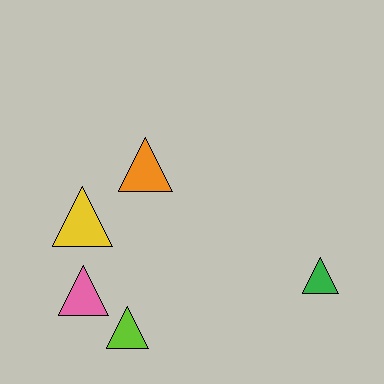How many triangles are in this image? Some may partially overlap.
There are 5 triangles.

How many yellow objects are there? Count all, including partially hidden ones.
There is 1 yellow object.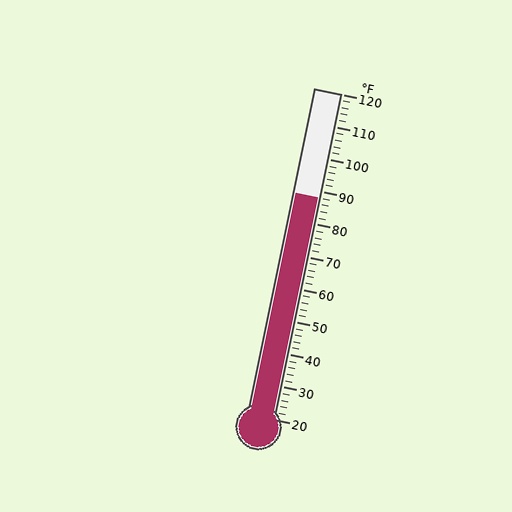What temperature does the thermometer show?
The thermometer shows approximately 88°F.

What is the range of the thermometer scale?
The thermometer scale ranges from 20°F to 120°F.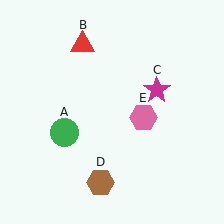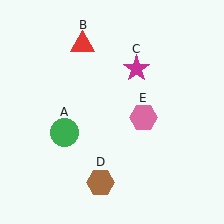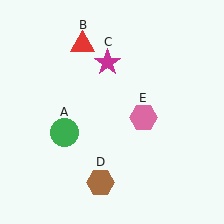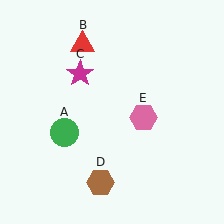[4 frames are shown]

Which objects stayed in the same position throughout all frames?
Green circle (object A) and red triangle (object B) and brown hexagon (object D) and pink hexagon (object E) remained stationary.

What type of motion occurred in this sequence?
The magenta star (object C) rotated counterclockwise around the center of the scene.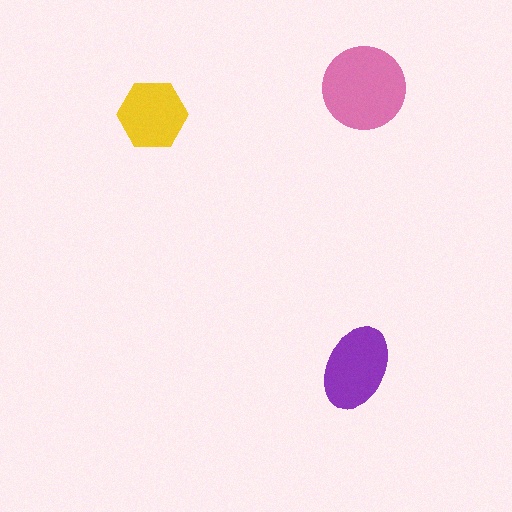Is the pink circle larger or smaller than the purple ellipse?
Larger.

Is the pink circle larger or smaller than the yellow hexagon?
Larger.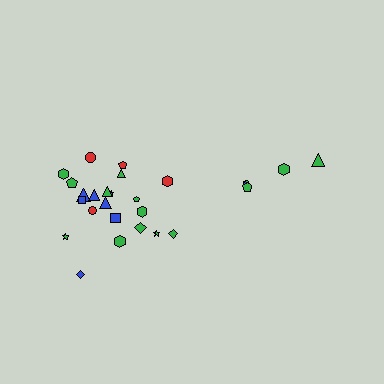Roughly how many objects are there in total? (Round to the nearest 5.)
Roughly 25 objects in total.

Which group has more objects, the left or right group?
The left group.